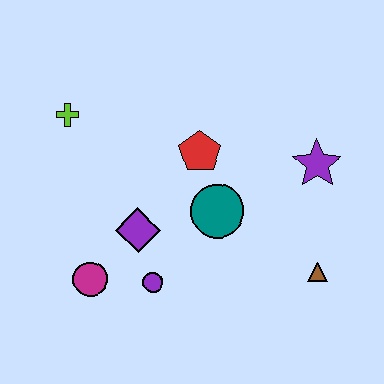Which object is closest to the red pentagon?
The teal circle is closest to the red pentagon.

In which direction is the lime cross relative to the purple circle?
The lime cross is above the purple circle.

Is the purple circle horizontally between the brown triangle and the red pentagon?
No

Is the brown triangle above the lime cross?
No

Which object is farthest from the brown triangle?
The lime cross is farthest from the brown triangle.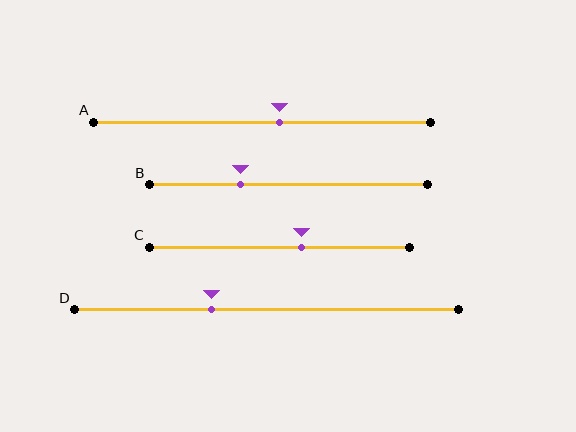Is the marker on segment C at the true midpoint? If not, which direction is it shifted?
No, the marker on segment C is shifted to the right by about 8% of the segment length.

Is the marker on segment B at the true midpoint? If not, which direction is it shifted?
No, the marker on segment B is shifted to the left by about 17% of the segment length.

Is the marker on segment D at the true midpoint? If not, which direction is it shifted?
No, the marker on segment D is shifted to the left by about 14% of the segment length.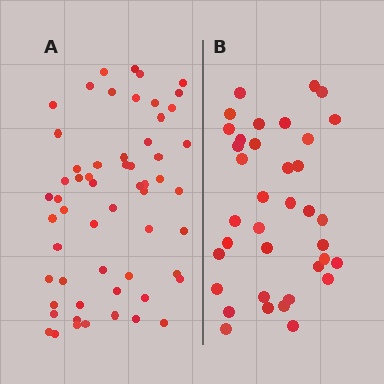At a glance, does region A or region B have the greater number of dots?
Region A (the left region) has more dots.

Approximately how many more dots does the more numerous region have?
Region A has approximately 20 more dots than region B.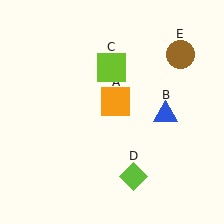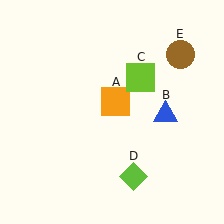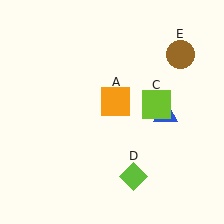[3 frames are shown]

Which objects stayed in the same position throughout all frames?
Orange square (object A) and blue triangle (object B) and lime diamond (object D) and brown circle (object E) remained stationary.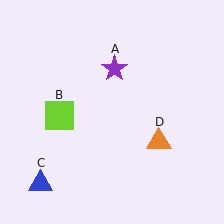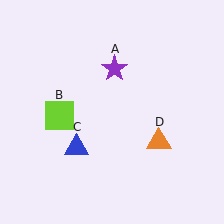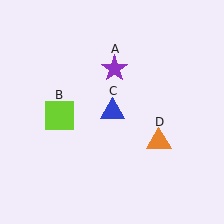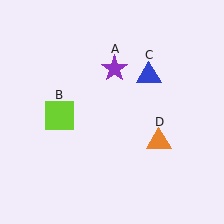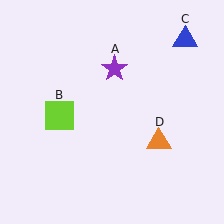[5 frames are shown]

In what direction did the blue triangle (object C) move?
The blue triangle (object C) moved up and to the right.